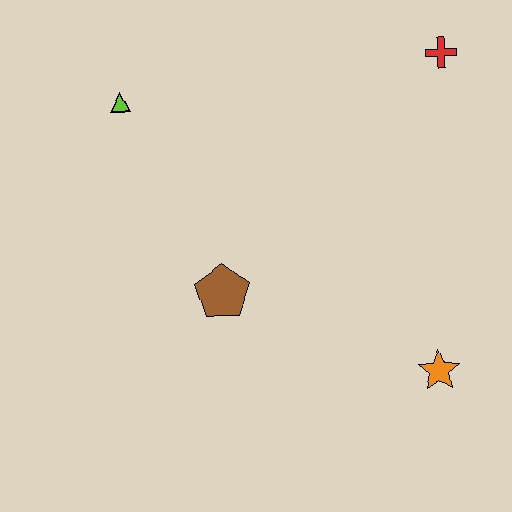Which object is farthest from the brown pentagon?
The red cross is farthest from the brown pentagon.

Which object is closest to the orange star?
The brown pentagon is closest to the orange star.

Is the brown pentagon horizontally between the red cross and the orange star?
No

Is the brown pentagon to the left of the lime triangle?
No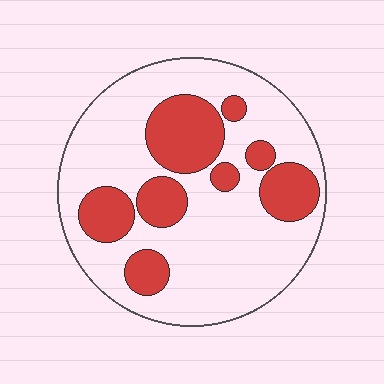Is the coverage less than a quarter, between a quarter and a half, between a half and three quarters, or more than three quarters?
Between a quarter and a half.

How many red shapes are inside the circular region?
8.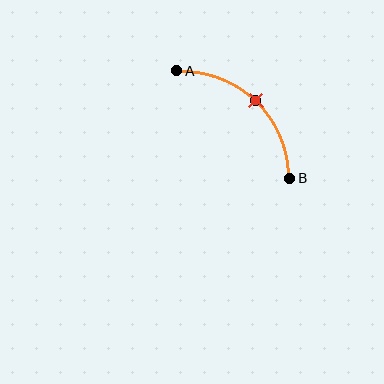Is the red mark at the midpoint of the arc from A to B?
Yes. The red mark lies on the arc at equal arc-length from both A and B — it is the arc midpoint.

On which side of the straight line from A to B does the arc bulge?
The arc bulges above and to the right of the straight line connecting A and B.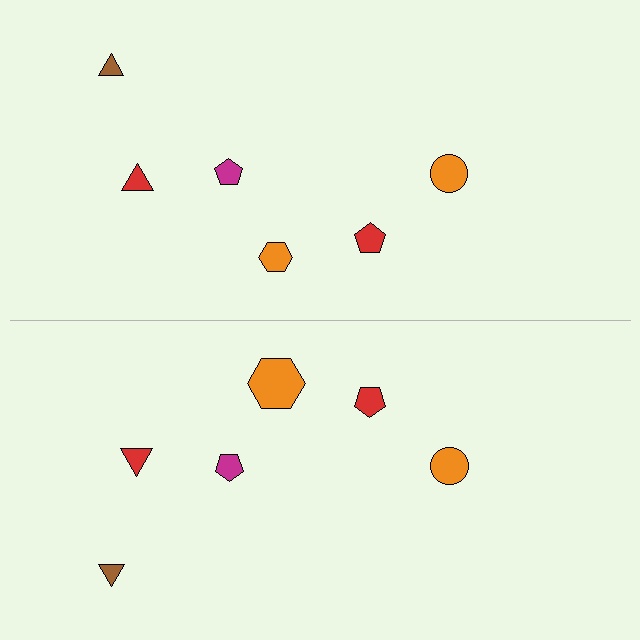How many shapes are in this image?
There are 12 shapes in this image.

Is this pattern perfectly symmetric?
No, the pattern is not perfectly symmetric. The orange hexagon on the bottom side has a different size than its mirror counterpart.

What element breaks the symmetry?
The orange hexagon on the bottom side has a different size than its mirror counterpart.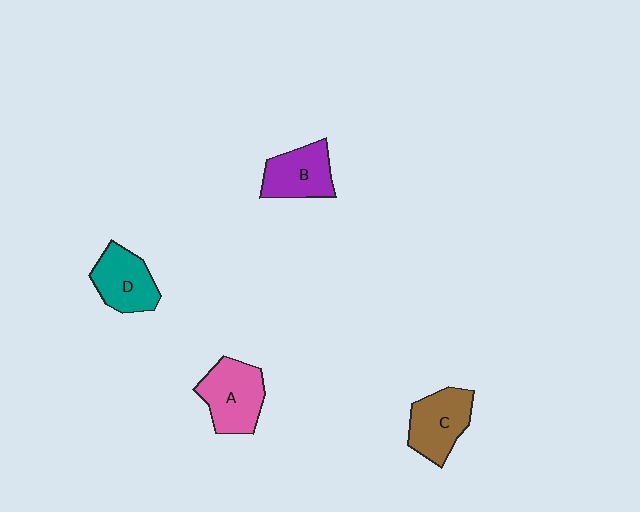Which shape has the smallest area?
Shape B (purple).